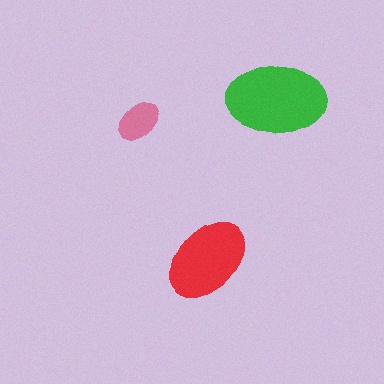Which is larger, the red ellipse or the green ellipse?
The green one.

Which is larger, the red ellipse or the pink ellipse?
The red one.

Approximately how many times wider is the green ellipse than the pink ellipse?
About 2 times wider.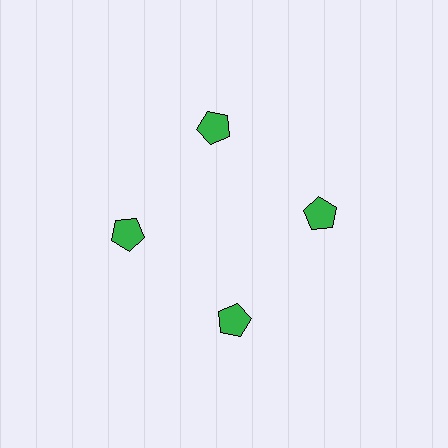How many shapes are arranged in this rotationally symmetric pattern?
There are 4 shapes, arranged in 4 groups of 1.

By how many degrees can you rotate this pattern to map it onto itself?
The pattern maps onto itself every 90 degrees of rotation.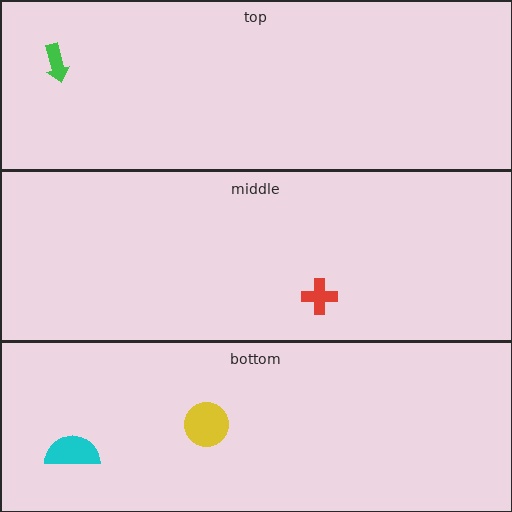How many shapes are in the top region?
1.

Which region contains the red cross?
The middle region.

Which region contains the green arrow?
The top region.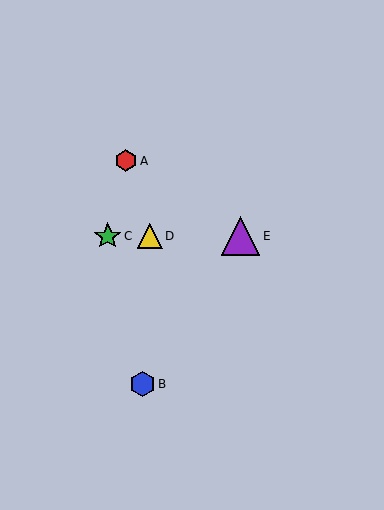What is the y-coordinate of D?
Object D is at y≈236.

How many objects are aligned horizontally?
3 objects (C, D, E) are aligned horizontally.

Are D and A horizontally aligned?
No, D is at y≈236 and A is at y≈161.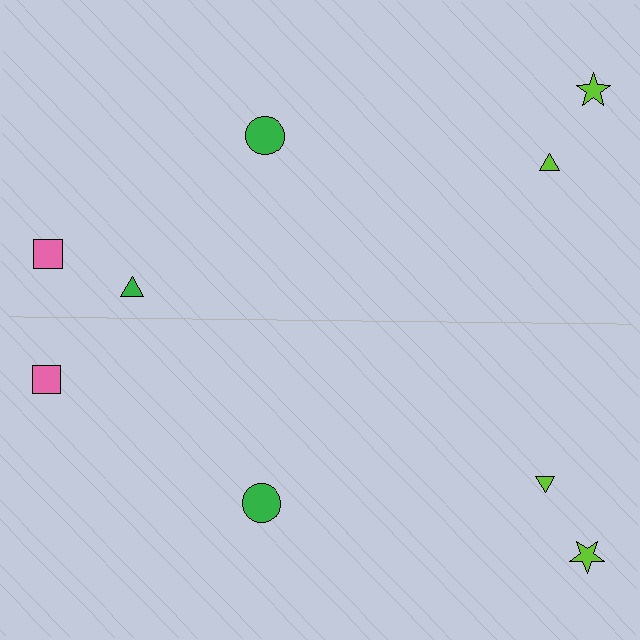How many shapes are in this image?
There are 9 shapes in this image.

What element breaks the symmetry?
A green triangle is missing from the bottom side.